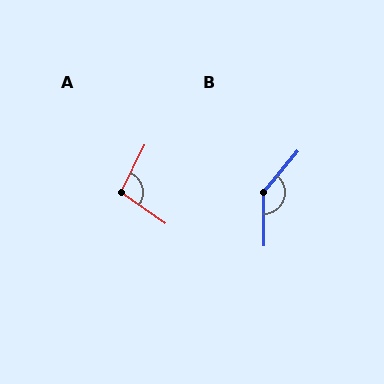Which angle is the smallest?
A, at approximately 99 degrees.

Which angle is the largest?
B, at approximately 140 degrees.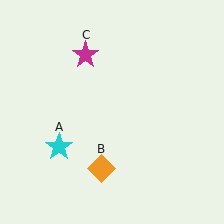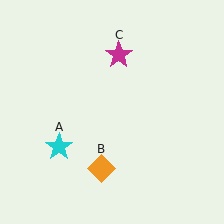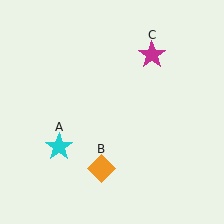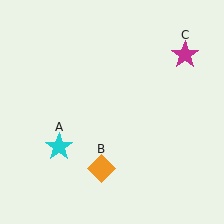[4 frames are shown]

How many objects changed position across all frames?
1 object changed position: magenta star (object C).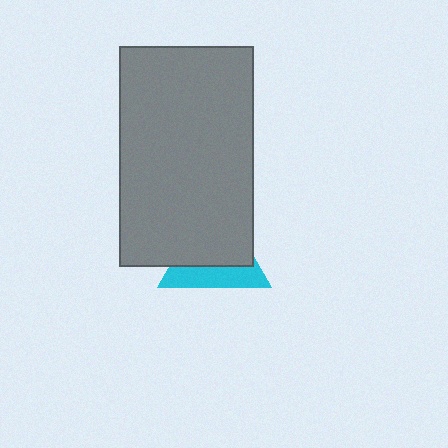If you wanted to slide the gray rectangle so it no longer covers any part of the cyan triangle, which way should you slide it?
Slide it up — that is the most direct way to separate the two shapes.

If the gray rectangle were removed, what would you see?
You would see the complete cyan triangle.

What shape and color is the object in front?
The object in front is a gray rectangle.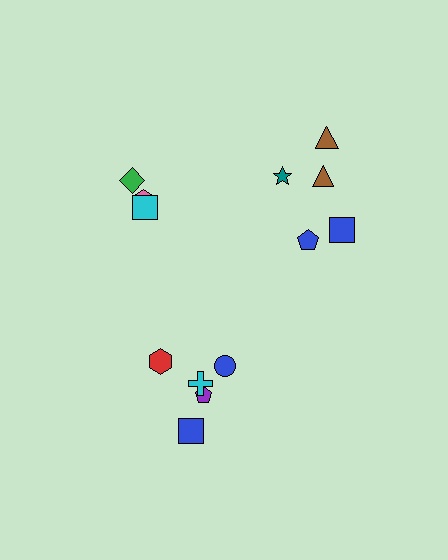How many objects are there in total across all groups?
There are 14 objects.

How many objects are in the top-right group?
There are 6 objects.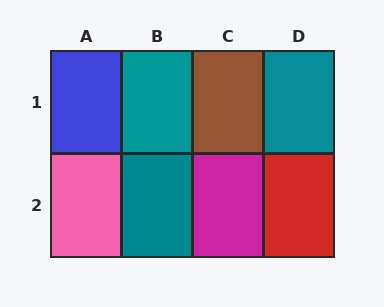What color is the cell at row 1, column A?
Blue.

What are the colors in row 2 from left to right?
Pink, teal, magenta, red.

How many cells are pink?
1 cell is pink.